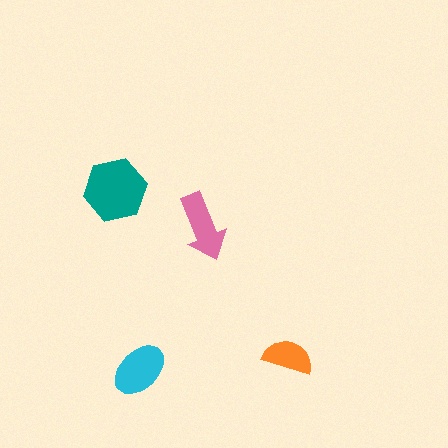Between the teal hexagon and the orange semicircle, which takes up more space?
The teal hexagon.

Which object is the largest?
The teal hexagon.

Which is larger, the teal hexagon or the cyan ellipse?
The teal hexagon.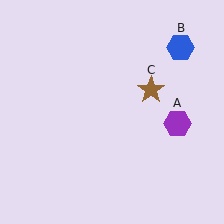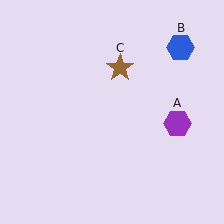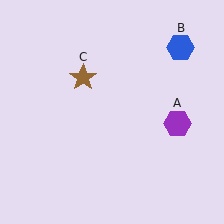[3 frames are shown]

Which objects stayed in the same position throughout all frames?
Purple hexagon (object A) and blue hexagon (object B) remained stationary.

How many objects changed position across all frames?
1 object changed position: brown star (object C).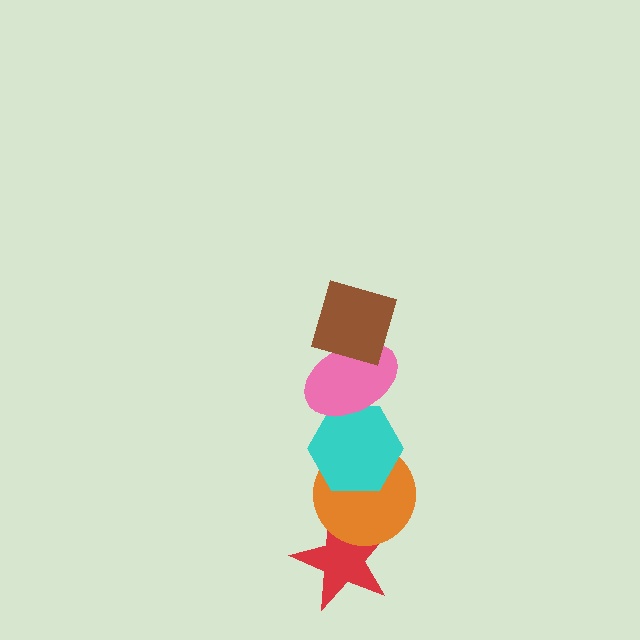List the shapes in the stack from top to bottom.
From top to bottom: the brown diamond, the pink ellipse, the cyan hexagon, the orange circle, the red star.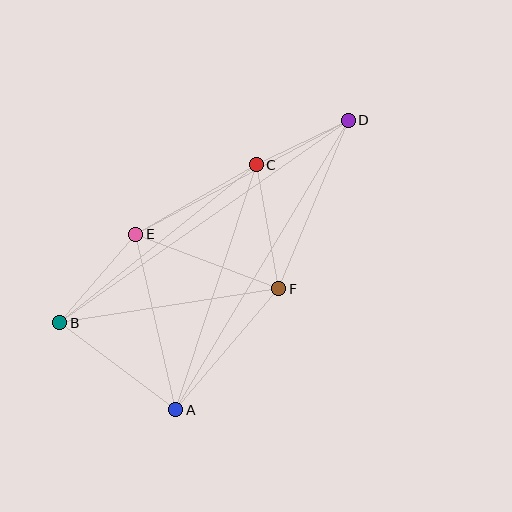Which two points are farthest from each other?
Points B and D are farthest from each other.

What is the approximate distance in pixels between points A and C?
The distance between A and C is approximately 258 pixels.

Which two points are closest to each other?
Points C and D are closest to each other.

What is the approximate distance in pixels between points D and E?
The distance between D and E is approximately 241 pixels.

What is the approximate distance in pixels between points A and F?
The distance between A and F is approximately 159 pixels.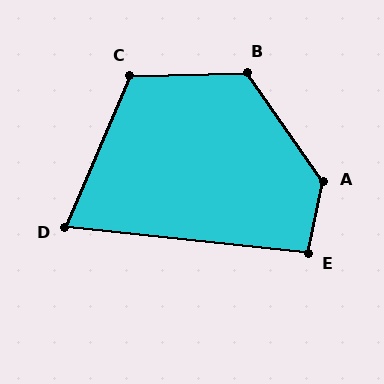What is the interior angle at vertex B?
Approximately 123 degrees (obtuse).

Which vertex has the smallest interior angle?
D, at approximately 73 degrees.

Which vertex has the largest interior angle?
A, at approximately 134 degrees.